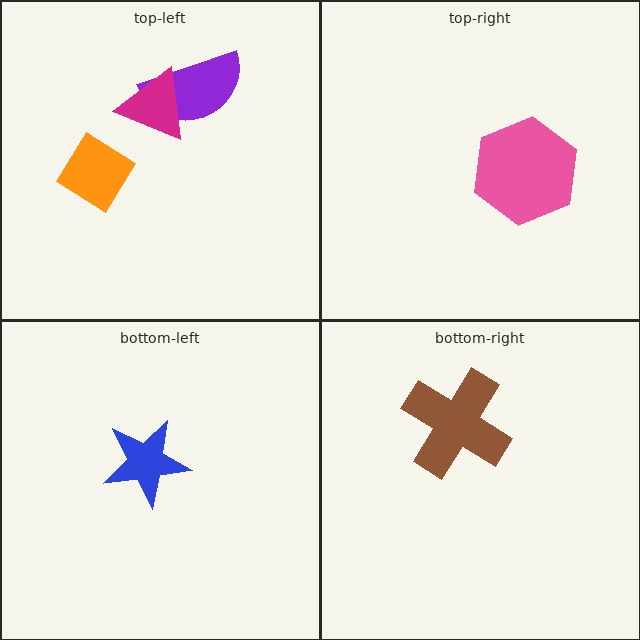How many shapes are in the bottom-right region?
1.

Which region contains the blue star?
The bottom-left region.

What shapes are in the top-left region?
The purple semicircle, the magenta triangle, the orange diamond.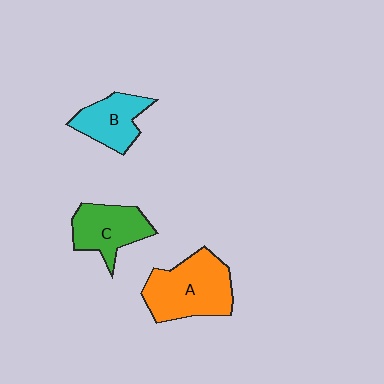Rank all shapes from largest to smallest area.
From largest to smallest: A (orange), C (green), B (cyan).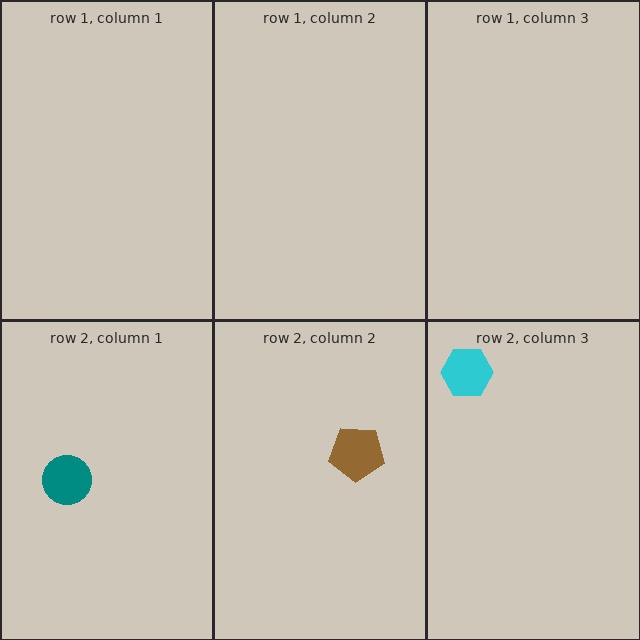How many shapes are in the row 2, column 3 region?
1.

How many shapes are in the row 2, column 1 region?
1.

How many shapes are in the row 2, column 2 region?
1.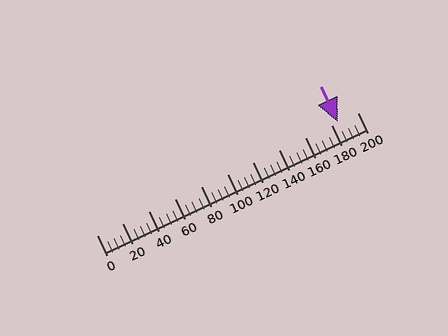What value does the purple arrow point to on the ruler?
The purple arrow points to approximately 185.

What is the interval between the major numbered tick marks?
The major tick marks are spaced 20 units apart.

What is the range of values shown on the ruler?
The ruler shows values from 0 to 200.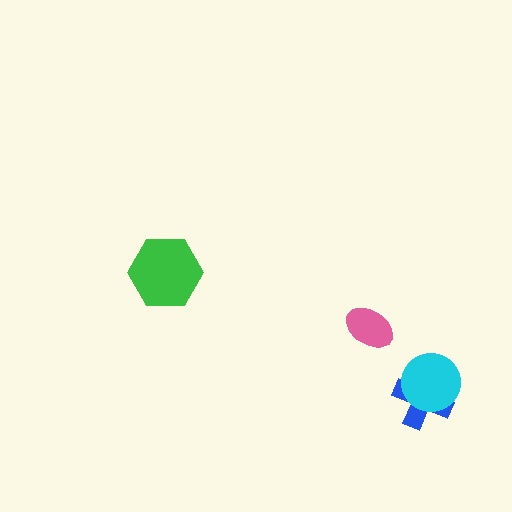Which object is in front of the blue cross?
The cyan circle is in front of the blue cross.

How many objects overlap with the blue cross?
1 object overlaps with the blue cross.